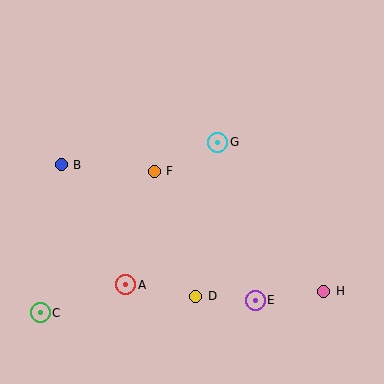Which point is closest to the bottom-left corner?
Point C is closest to the bottom-left corner.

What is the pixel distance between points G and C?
The distance between G and C is 246 pixels.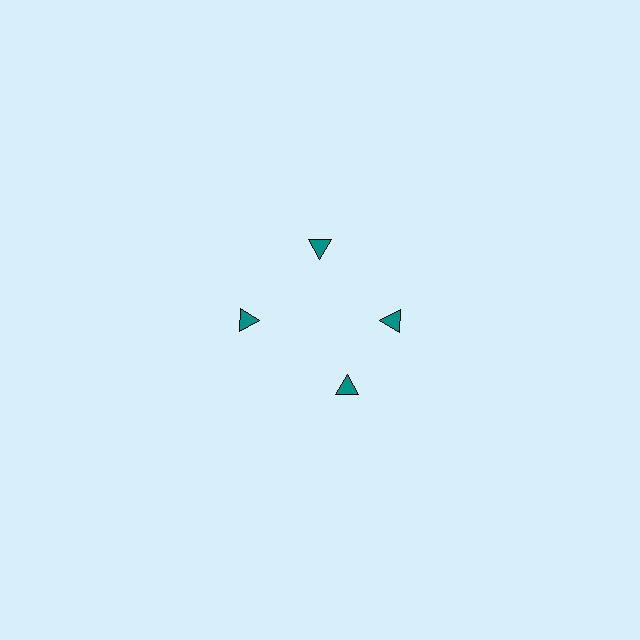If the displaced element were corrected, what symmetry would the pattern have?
It would have 4-fold rotational symmetry — the pattern would map onto itself every 90 degrees.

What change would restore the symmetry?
The symmetry would be restored by rotating it back into even spacing with its neighbors so that all 4 triangles sit at equal angles and equal distance from the center.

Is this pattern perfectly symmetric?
No. The 4 teal triangles are arranged in a ring, but one element near the 6 o'clock position is rotated out of alignment along the ring, breaking the 4-fold rotational symmetry.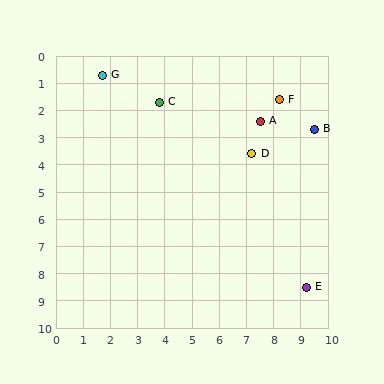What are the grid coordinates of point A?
Point A is at approximately (7.5, 2.4).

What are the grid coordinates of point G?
Point G is at approximately (1.7, 0.7).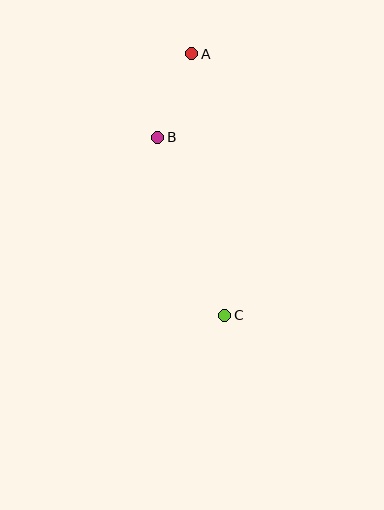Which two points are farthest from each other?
Points A and C are farthest from each other.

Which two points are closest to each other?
Points A and B are closest to each other.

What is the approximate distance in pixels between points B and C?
The distance between B and C is approximately 190 pixels.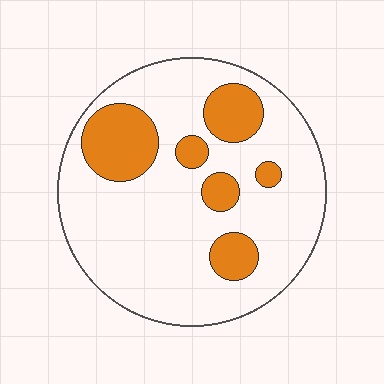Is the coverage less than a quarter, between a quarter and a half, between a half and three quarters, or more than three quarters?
Less than a quarter.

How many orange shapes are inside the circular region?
6.